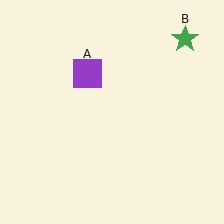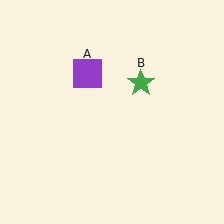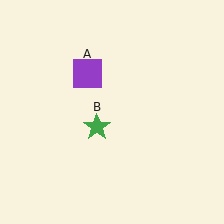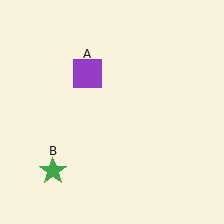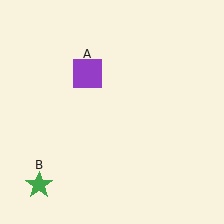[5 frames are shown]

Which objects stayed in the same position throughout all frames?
Purple square (object A) remained stationary.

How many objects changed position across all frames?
1 object changed position: green star (object B).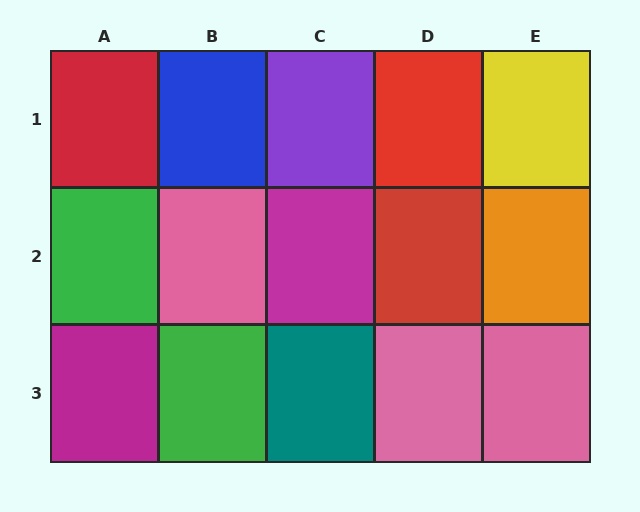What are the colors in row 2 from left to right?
Green, pink, magenta, red, orange.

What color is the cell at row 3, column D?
Pink.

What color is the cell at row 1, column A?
Red.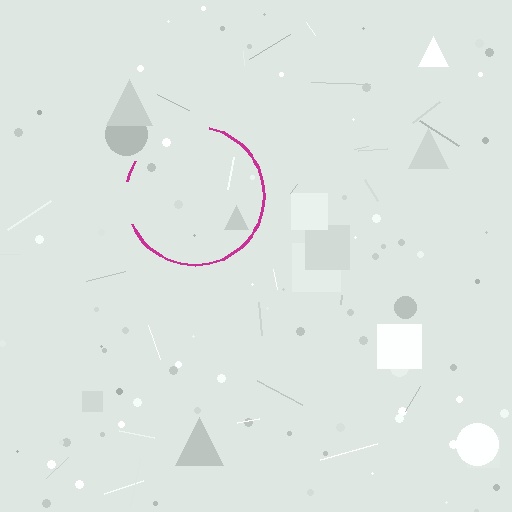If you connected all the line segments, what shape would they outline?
They would outline a circle.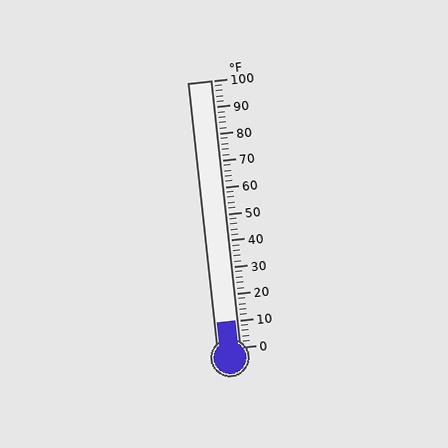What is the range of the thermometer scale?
The thermometer scale ranges from 0°F to 100°F.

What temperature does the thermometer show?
The thermometer shows approximately 10°F.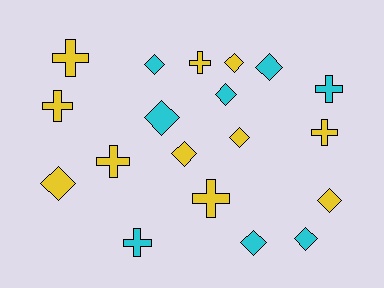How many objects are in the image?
There are 19 objects.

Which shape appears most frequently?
Diamond, with 11 objects.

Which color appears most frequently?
Yellow, with 11 objects.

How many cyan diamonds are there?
There are 6 cyan diamonds.